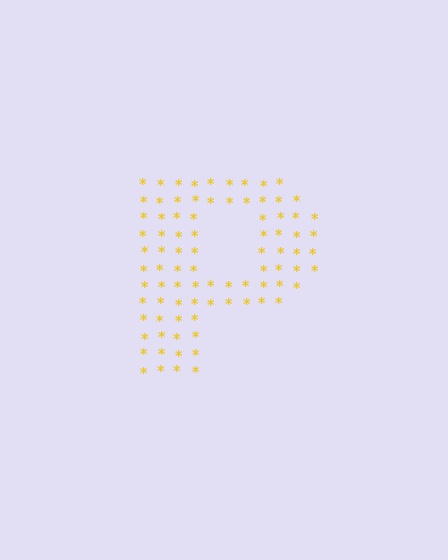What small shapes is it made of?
It is made of small asterisks.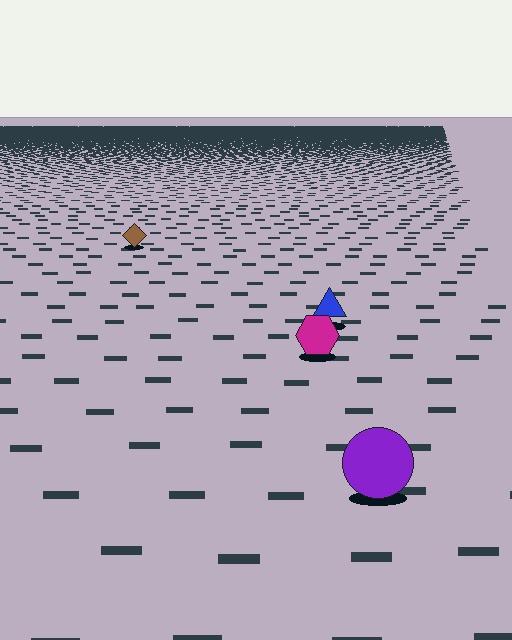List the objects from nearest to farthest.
From nearest to farthest: the purple circle, the magenta hexagon, the blue triangle, the brown diamond.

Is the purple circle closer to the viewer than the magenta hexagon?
Yes. The purple circle is closer — you can tell from the texture gradient: the ground texture is coarser near it.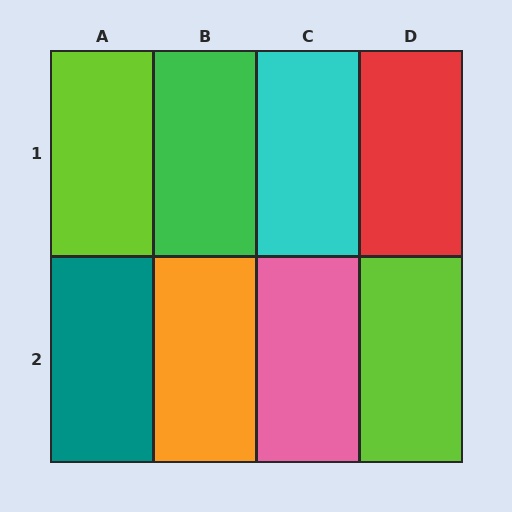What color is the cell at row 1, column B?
Green.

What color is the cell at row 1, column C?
Cyan.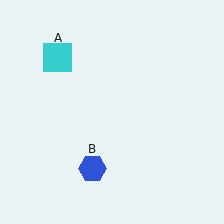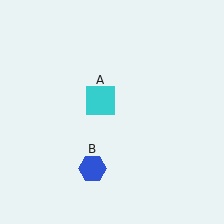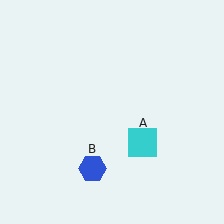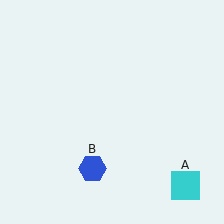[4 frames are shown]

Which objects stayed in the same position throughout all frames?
Blue hexagon (object B) remained stationary.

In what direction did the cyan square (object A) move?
The cyan square (object A) moved down and to the right.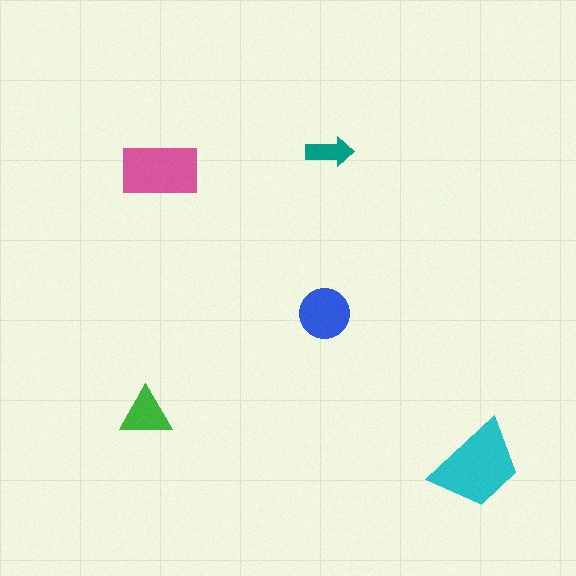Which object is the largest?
The cyan trapezoid.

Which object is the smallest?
The teal arrow.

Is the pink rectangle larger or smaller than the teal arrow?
Larger.